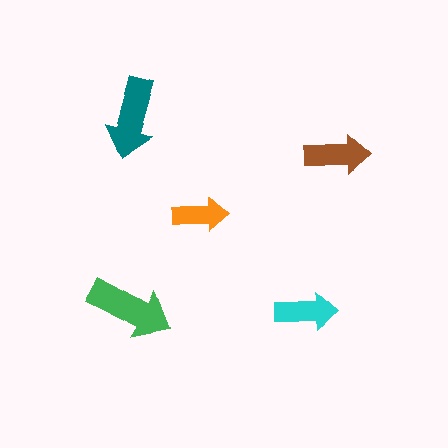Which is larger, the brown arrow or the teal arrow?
The teal one.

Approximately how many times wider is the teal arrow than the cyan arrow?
About 1.5 times wider.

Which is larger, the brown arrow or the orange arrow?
The brown one.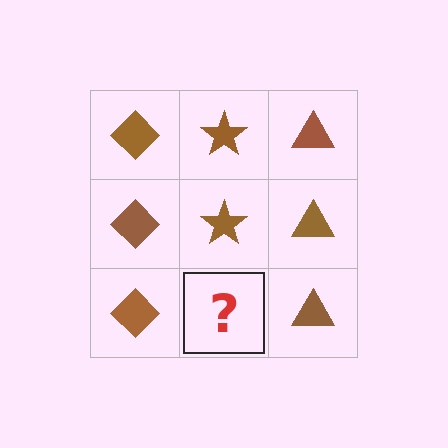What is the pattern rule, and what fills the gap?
The rule is that each column has a consistent shape. The gap should be filled with a brown star.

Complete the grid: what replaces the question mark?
The question mark should be replaced with a brown star.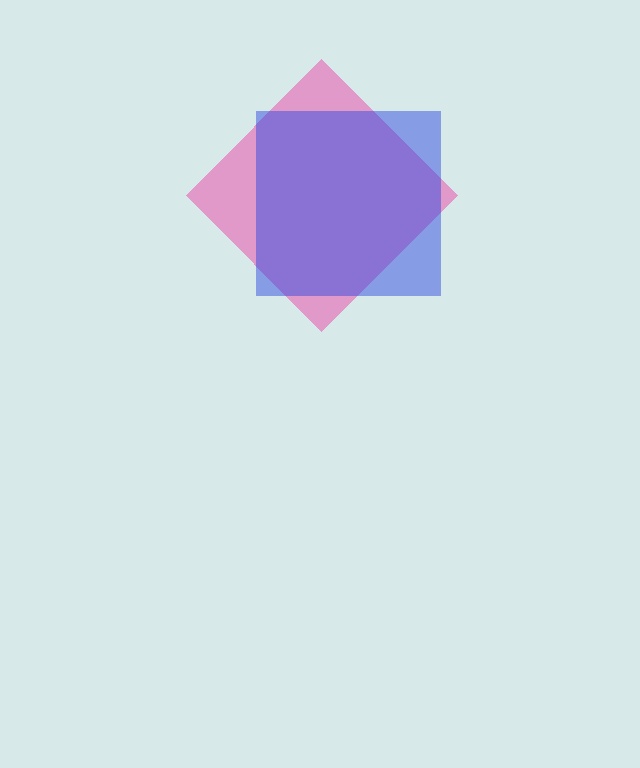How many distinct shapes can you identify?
There are 2 distinct shapes: a pink diamond, a blue square.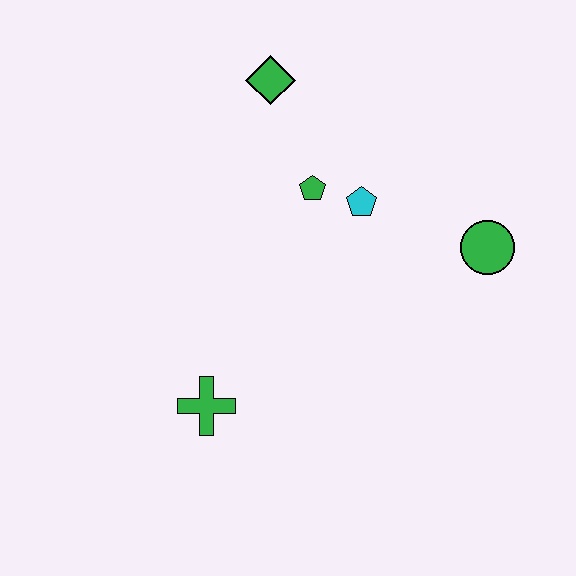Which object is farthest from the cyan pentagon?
The green cross is farthest from the cyan pentagon.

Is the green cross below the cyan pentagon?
Yes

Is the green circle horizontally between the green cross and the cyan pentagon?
No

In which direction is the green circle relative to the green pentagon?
The green circle is to the right of the green pentagon.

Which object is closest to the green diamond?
The green pentagon is closest to the green diamond.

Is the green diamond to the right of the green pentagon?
No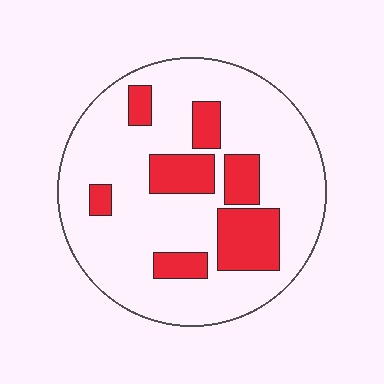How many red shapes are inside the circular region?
7.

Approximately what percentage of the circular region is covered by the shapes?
Approximately 25%.